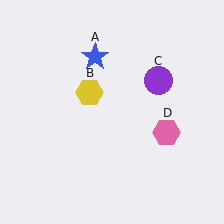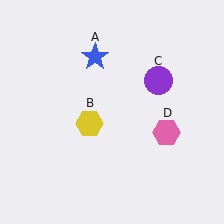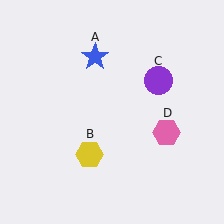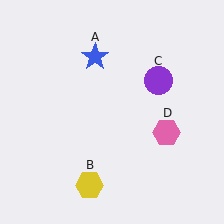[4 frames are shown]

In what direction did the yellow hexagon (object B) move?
The yellow hexagon (object B) moved down.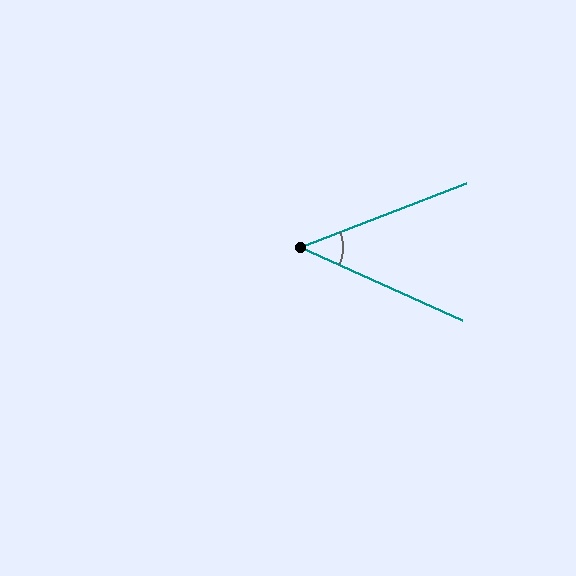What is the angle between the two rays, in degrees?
Approximately 45 degrees.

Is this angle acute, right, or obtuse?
It is acute.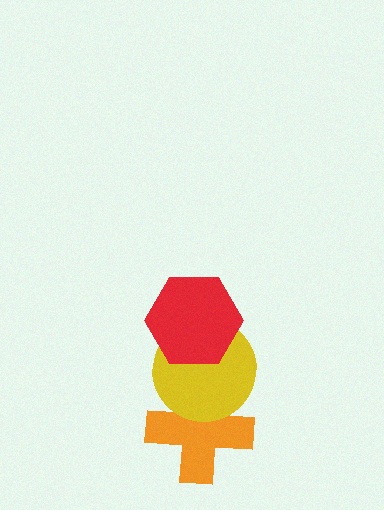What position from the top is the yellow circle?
The yellow circle is 2nd from the top.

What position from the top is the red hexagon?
The red hexagon is 1st from the top.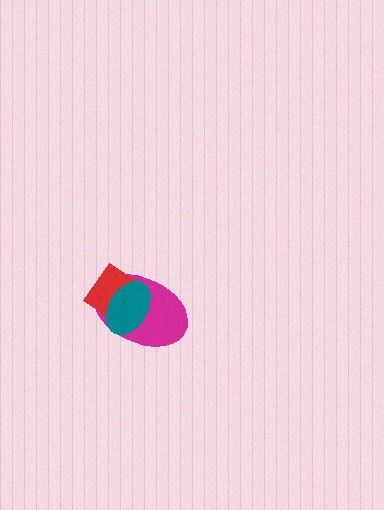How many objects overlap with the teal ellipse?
2 objects overlap with the teal ellipse.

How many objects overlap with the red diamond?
2 objects overlap with the red diamond.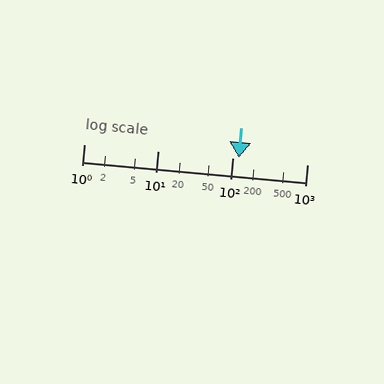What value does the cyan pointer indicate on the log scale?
The pointer indicates approximately 120.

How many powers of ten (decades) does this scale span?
The scale spans 3 decades, from 1 to 1000.